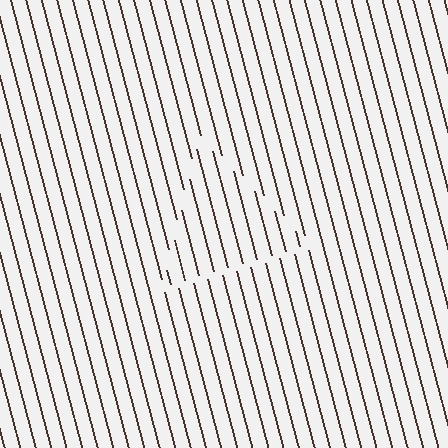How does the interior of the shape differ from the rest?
The interior of the shape contains the same grating, shifted by half a period — the contour is defined by the phase discontinuity where line-ends from the inner and outer gratings abut.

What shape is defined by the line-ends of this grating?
An illusory triangle. The interior of the shape contains the same grating, shifted by half a period — the contour is defined by the phase discontinuity where line-ends from the inner and outer gratings abut.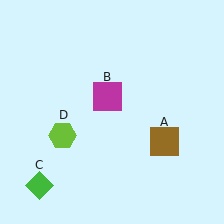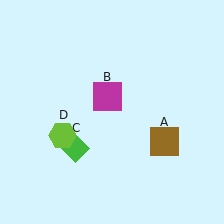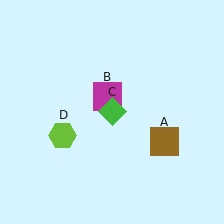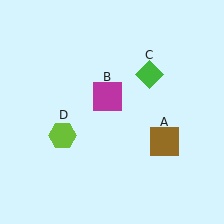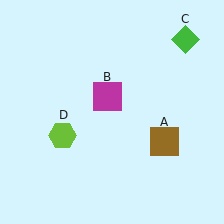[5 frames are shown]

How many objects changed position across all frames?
1 object changed position: green diamond (object C).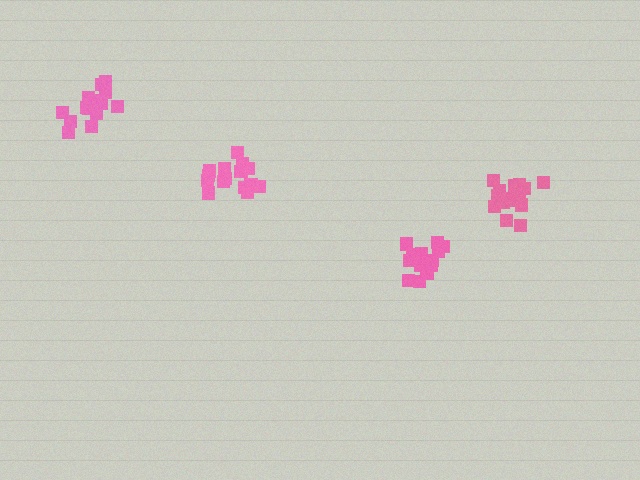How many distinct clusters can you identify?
There are 4 distinct clusters.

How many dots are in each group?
Group 1: 16 dots, Group 2: 15 dots, Group 3: 15 dots, Group 4: 14 dots (60 total).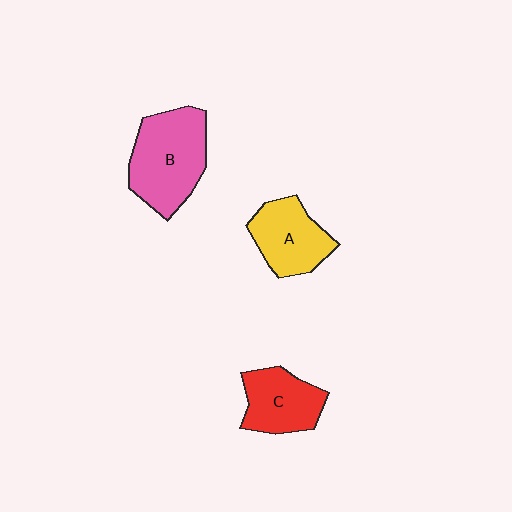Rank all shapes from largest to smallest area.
From largest to smallest: B (pink), A (yellow), C (red).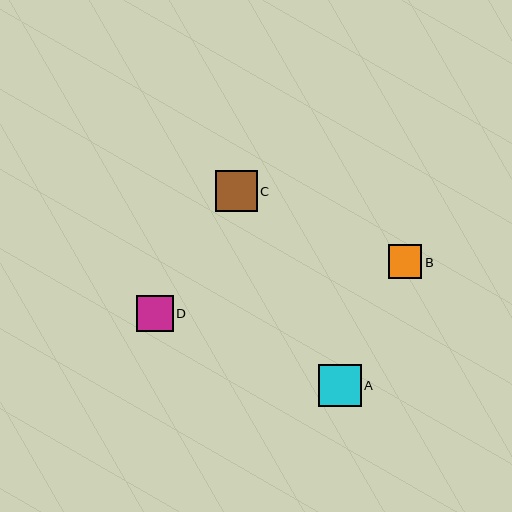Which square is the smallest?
Square B is the smallest with a size of approximately 33 pixels.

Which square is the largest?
Square A is the largest with a size of approximately 43 pixels.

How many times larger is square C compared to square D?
Square C is approximately 1.1 times the size of square D.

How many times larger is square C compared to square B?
Square C is approximately 1.3 times the size of square B.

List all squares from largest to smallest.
From largest to smallest: A, C, D, B.